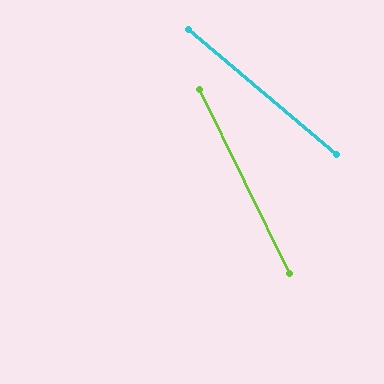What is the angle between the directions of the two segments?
Approximately 24 degrees.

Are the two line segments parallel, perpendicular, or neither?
Neither parallel nor perpendicular — they differ by about 24°.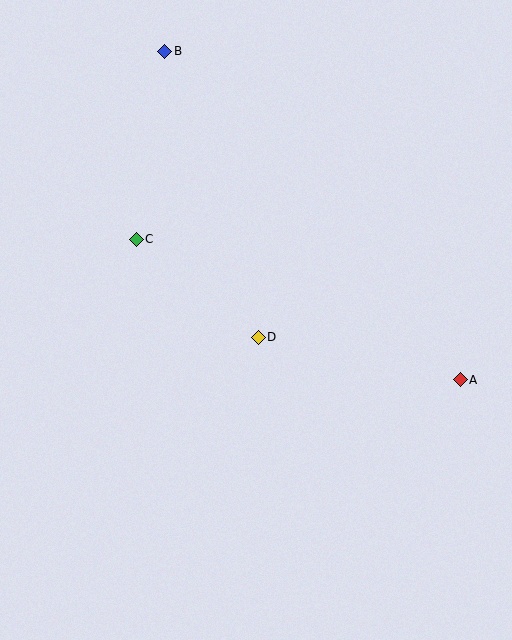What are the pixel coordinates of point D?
Point D is at (258, 337).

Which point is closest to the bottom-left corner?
Point D is closest to the bottom-left corner.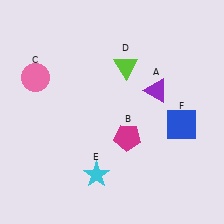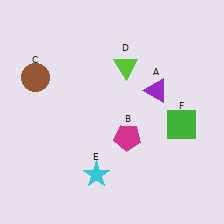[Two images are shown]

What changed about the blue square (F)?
In Image 1, F is blue. In Image 2, it changed to green.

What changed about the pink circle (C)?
In Image 1, C is pink. In Image 2, it changed to brown.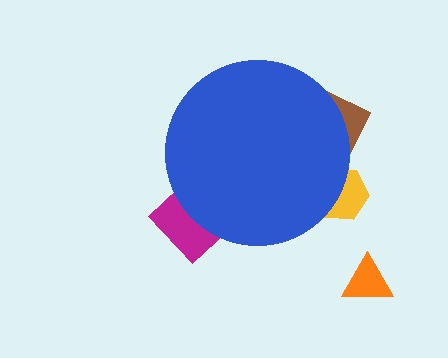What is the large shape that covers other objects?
A blue circle.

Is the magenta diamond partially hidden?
Yes, the magenta diamond is partially hidden behind the blue circle.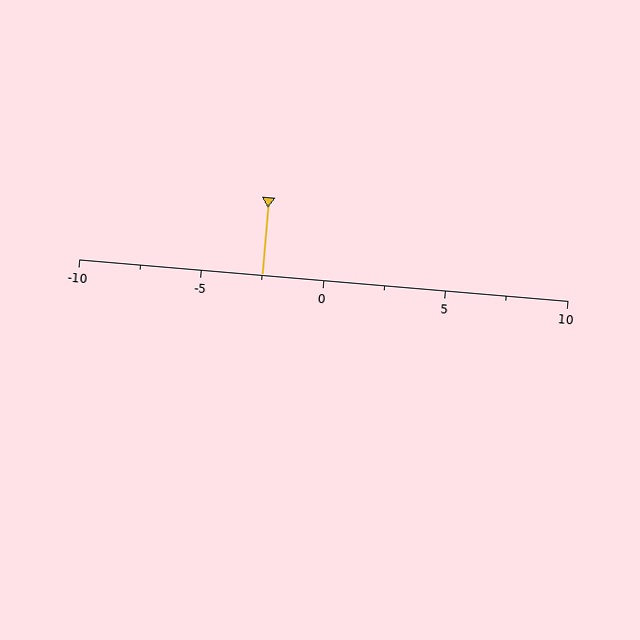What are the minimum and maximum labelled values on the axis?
The axis runs from -10 to 10.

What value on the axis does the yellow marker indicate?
The marker indicates approximately -2.5.